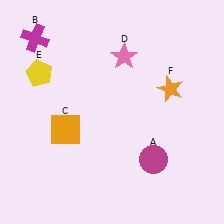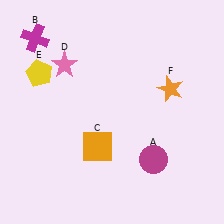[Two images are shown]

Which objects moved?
The objects that moved are: the orange square (C), the pink star (D).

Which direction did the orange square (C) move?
The orange square (C) moved right.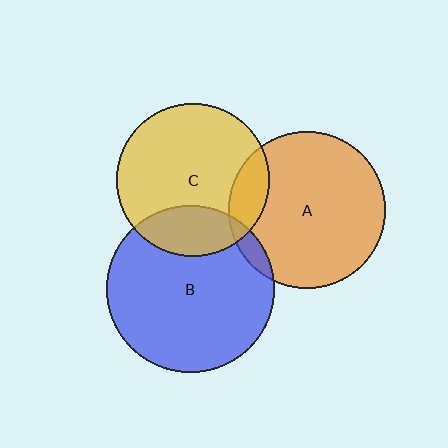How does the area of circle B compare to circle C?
Approximately 1.2 times.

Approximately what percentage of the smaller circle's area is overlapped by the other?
Approximately 15%.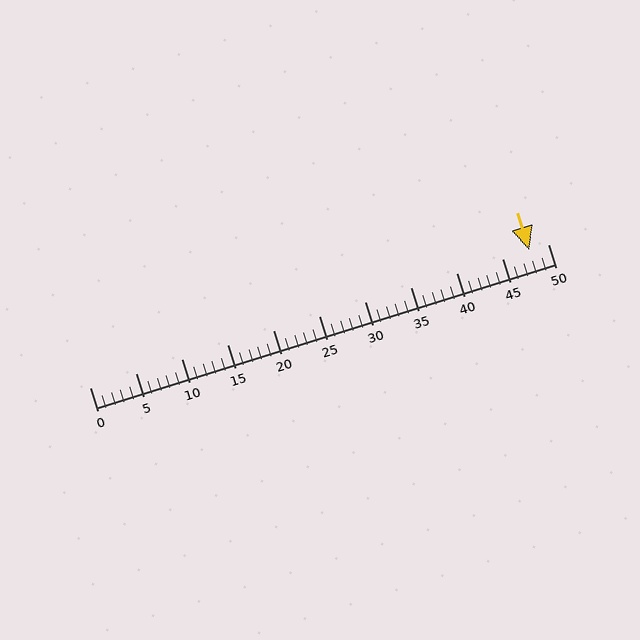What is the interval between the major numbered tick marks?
The major tick marks are spaced 5 units apart.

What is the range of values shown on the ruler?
The ruler shows values from 0 to 50.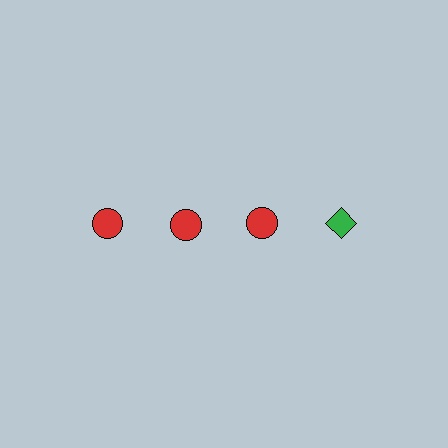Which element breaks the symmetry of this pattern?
The green diamond in the top row, second from right column breaks the symmetry. All other shapes are red circles.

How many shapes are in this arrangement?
There are 4 shapes arranged in a grid pattern.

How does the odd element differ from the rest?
It differs in both color (green instead of red) and shape (diamond instead of circle).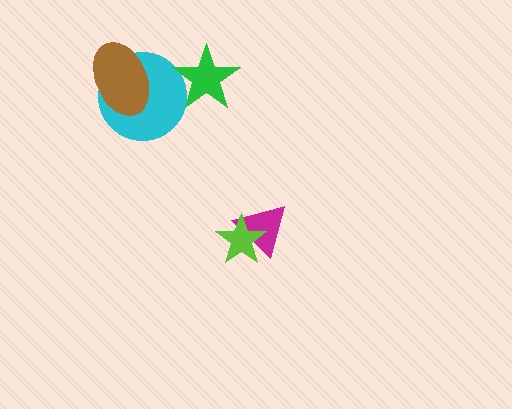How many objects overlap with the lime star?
1 object overlaps with the lime star.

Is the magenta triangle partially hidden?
Yes, it is partially covered by another shape.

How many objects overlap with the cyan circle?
2 objects overlap with the cyan circle.